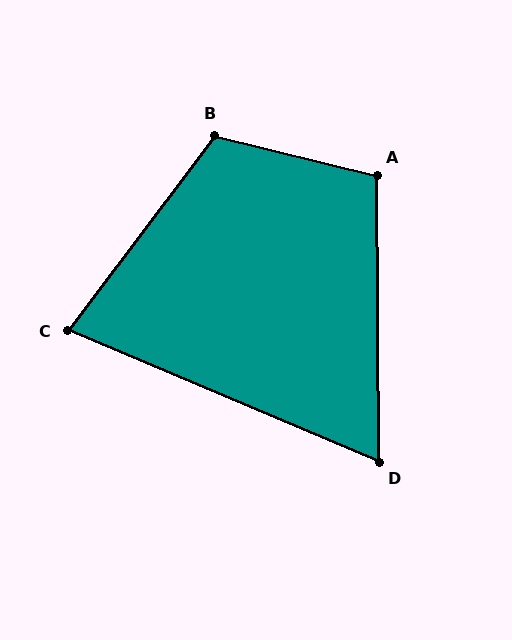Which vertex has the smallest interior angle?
D, at approximately 67 degrees.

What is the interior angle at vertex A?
Approximately 104 degrees (obtuse).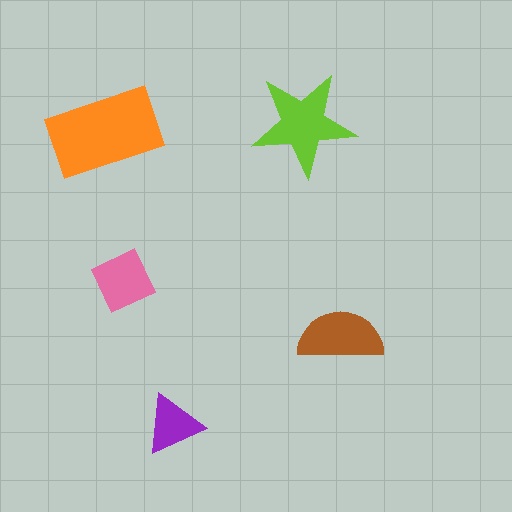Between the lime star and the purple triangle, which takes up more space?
The lime star.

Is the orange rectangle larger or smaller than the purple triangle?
Larger.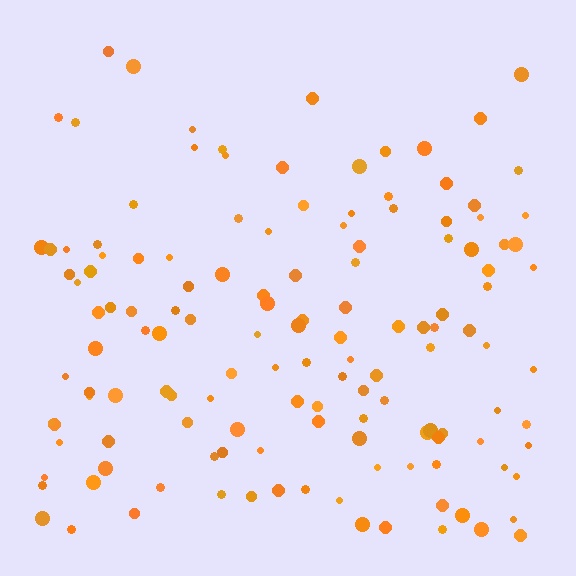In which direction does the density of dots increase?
From top to bottom, with the bottom side densest.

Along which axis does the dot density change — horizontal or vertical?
Vertical.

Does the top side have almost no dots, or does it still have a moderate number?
Still a moderate number, just noticeably fewer than the bottom.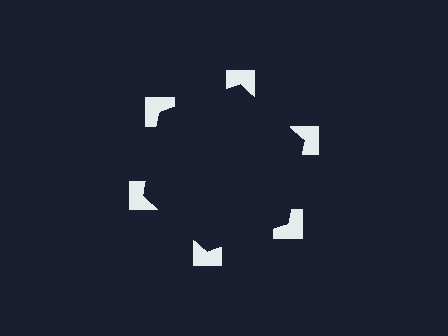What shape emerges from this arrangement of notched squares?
An illusory hexagon — its edges are inferred from the aligned wedge cuts in the notched squares, not physically drawn.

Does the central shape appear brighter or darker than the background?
It typically appears slightly darker than the background, even though no actual brightness change is drawn.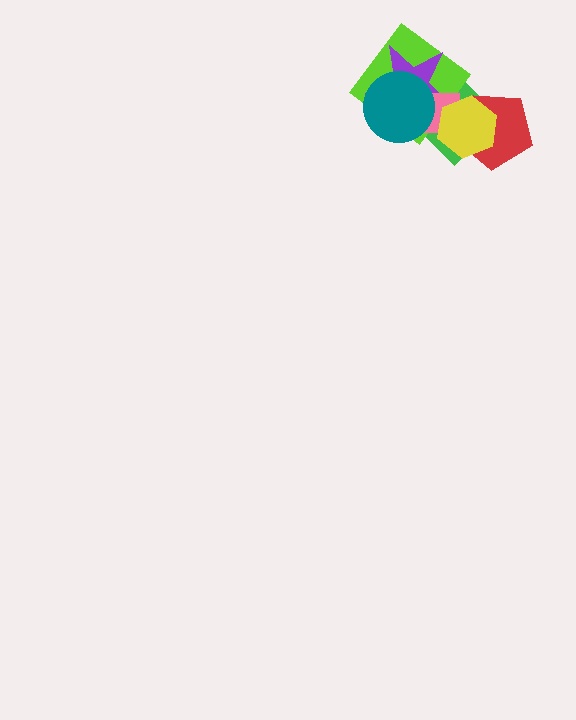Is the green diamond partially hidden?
Yes, it is partially covered by another shape.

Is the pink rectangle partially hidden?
Yes, it is partially covered by another shape.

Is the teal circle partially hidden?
No, no other shape covers it.